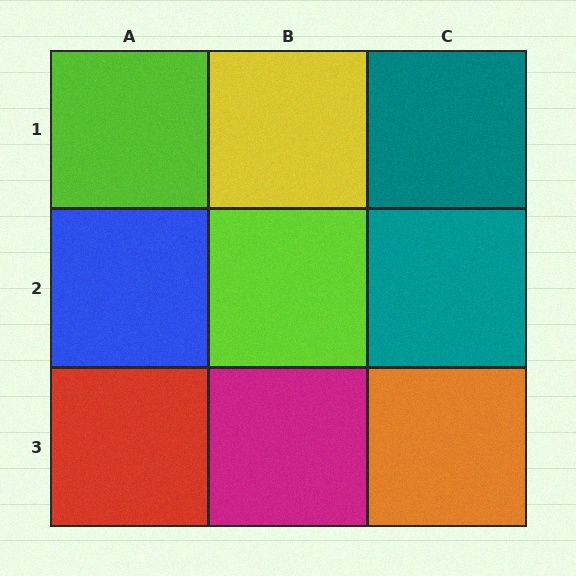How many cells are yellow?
1 cell is yellow.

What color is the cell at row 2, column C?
Teal.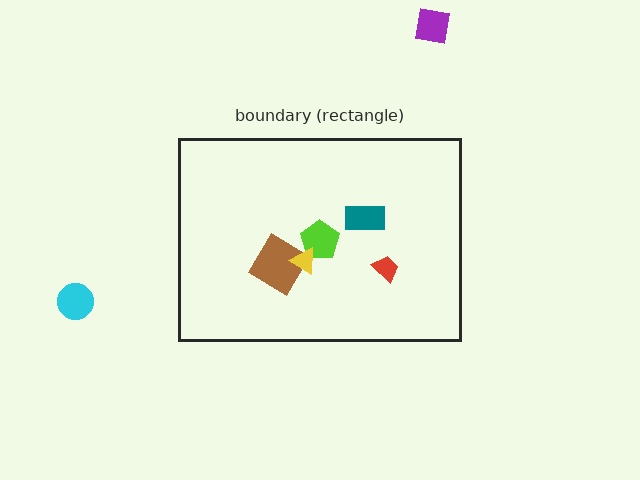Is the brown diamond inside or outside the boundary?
Inside.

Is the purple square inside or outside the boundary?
Outside.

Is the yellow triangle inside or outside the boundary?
Inside.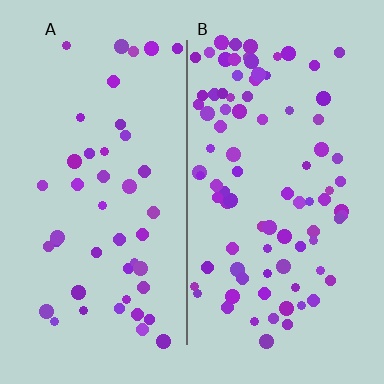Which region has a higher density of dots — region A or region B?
B (the right).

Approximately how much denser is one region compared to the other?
Approximately 2.0× — region B over region A.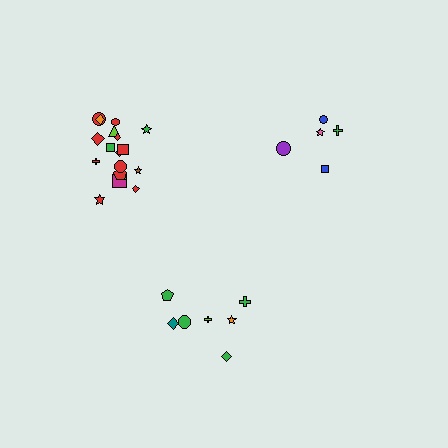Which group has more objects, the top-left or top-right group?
The top-left group.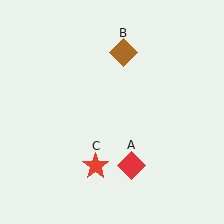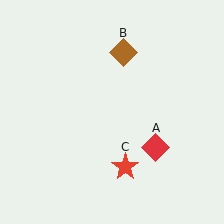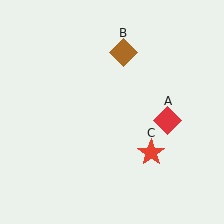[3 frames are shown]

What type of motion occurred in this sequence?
The red diamond (object A), red star (object C) rotated counterclockwise around the center of the scene.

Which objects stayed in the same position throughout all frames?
Brown diamond (object B) remained stationary.